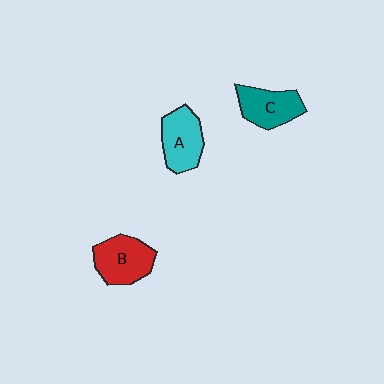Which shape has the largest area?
Shape B (red).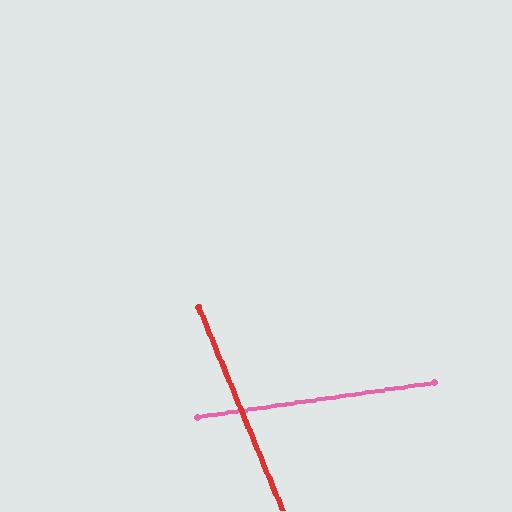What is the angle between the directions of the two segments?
Approximately 76 degrees.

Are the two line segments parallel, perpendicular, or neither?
Neither parallel nor perpendicular — they differ by about 76°.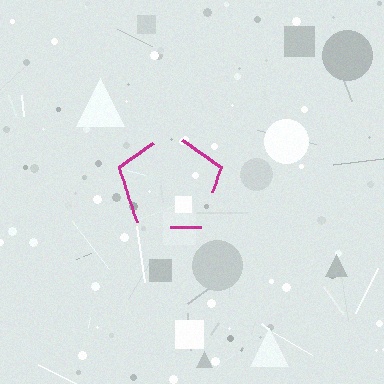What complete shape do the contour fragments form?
The contour fragments form a pentagon.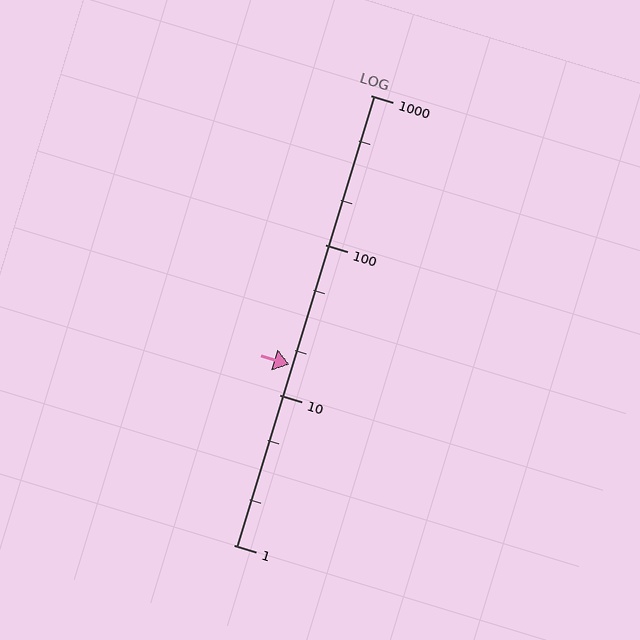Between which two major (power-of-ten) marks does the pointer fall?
The pointer is between 10 and 100.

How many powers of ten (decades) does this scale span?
The scale spans 3 decades, from 1 to 1000.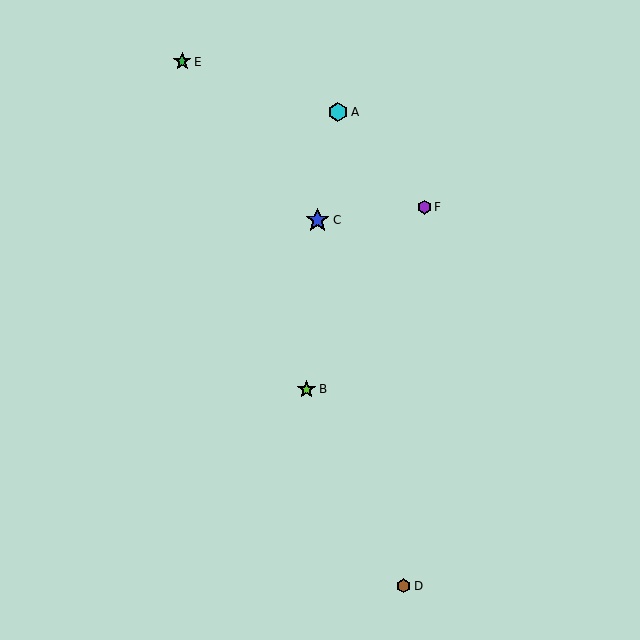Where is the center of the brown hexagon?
The center of the brown hexagon is at (404, 586).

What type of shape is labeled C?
Shape C is a blue star.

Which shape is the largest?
The blue star (labeled C) is the largest.